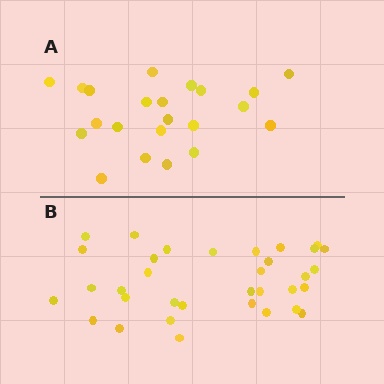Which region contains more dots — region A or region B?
Region B (the bottom region) has more dots.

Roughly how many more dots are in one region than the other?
Region B has roughly 12 or so more dots than region A.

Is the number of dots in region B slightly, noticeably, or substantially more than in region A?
Region B has substantially more. The ratio is roughly 1.5 to 1.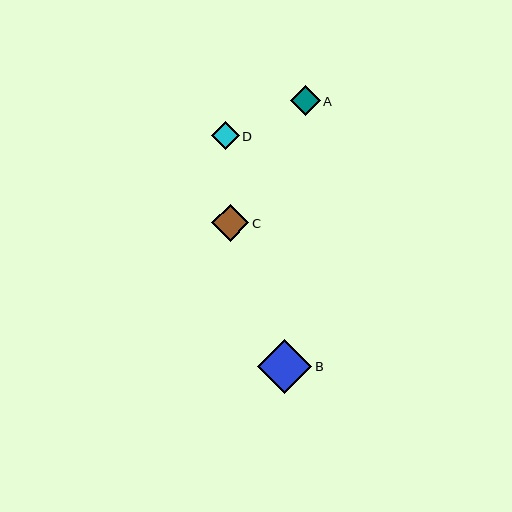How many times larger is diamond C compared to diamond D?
Diamond C is approximately 1.3 times the size of diamond D.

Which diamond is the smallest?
Diamond D is the smallest with a size of approximately 28 pixels.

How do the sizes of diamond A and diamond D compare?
Diamond A and diamond D are approximately the same size.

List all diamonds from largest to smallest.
From largest to smallest: B, C, A, D.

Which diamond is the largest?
Diamond B is the largest with a size of approximately 54 pixels.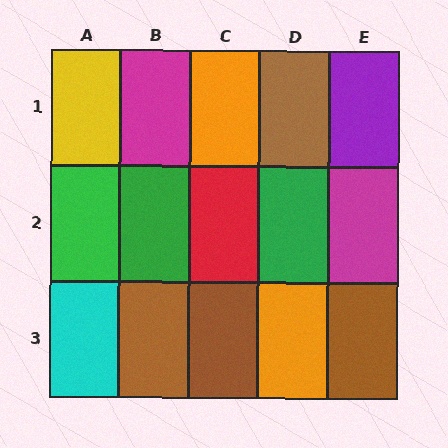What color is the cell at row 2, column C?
Red.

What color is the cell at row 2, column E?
Magenta.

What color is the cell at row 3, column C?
Brown.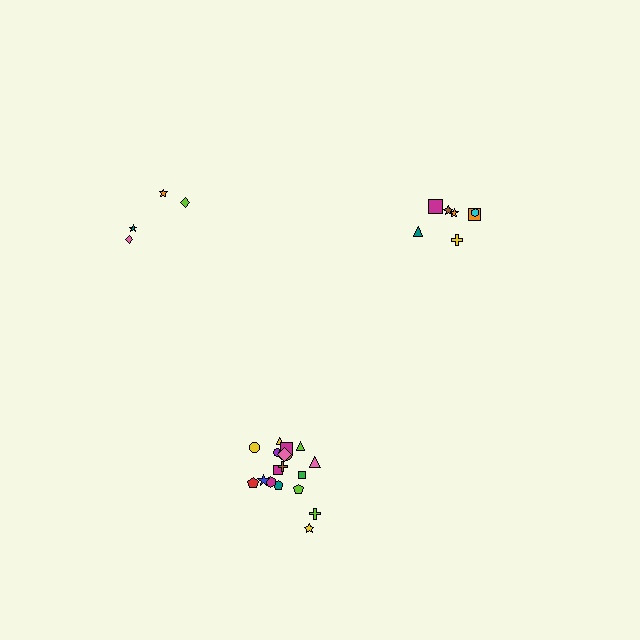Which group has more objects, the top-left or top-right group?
The top-right group.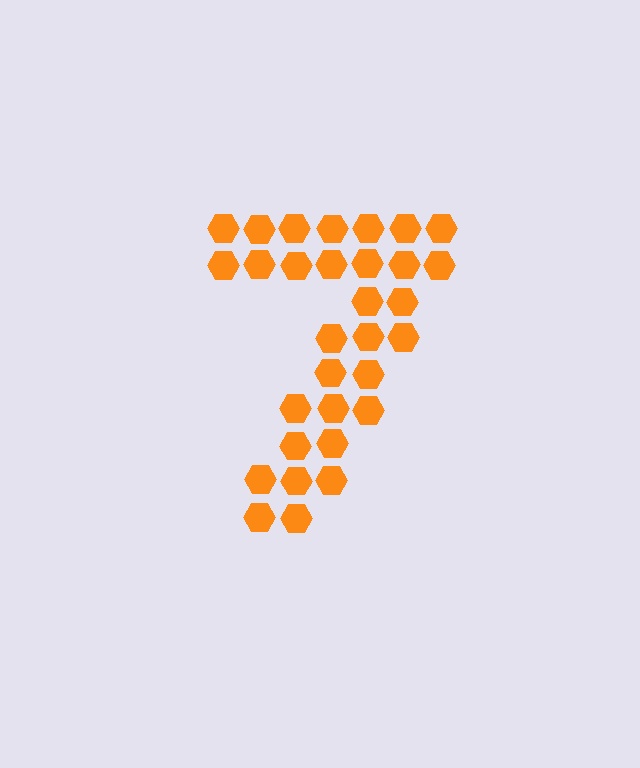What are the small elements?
The small elements are hexagons.